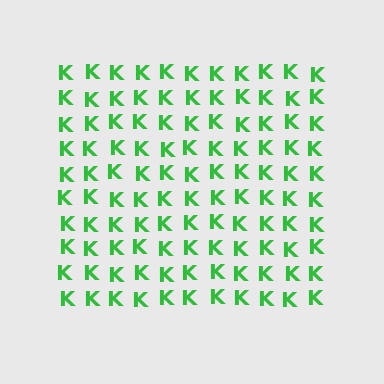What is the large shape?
The large shape is a square.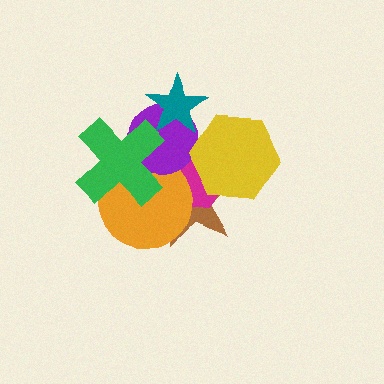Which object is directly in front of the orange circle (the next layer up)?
The purple circle is directly in front of the orange circle.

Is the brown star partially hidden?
Yes, it is partially covered by another shape.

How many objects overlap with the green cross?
3 objects overlap with the green cross.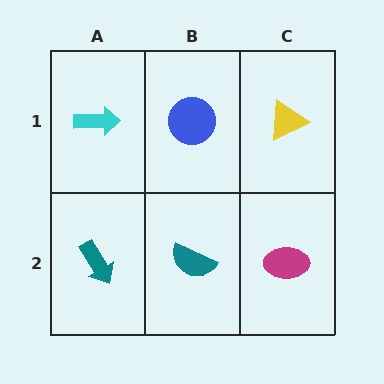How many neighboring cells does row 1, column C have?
2.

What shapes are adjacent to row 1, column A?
A teal arrow (row 2, column A), a blue circle (row 1, column B).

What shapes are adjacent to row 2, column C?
A yellow triangle (row 1, column C), a teal semicircle (row 2, column B).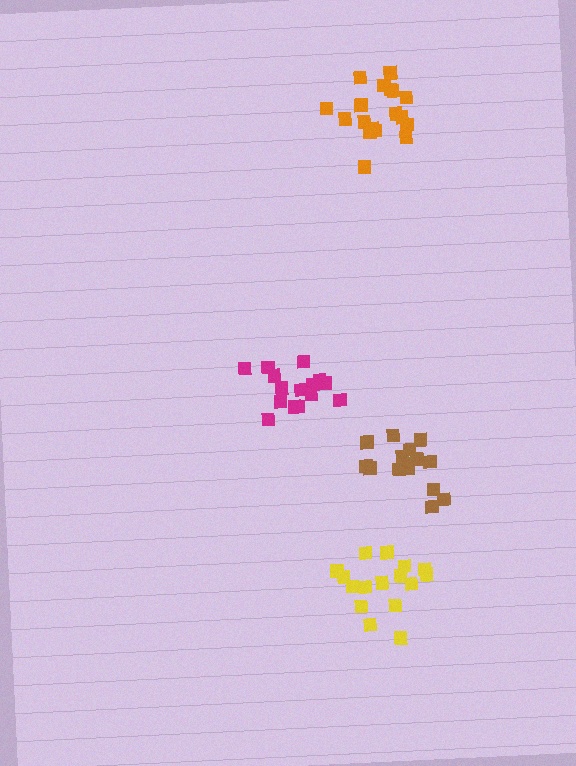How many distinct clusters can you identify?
There are 4 distinct clusters.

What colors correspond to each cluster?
The clusters are colored: magenta, yellow, brown, orange.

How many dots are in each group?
Group 1: 15 dots, Group 2: 16 dots, Group 3: 16 dots, Group 4: 18 dots (65 total).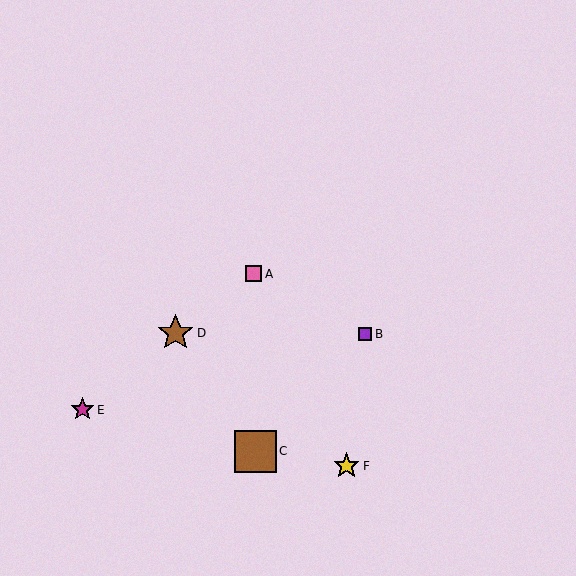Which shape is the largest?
The brown square (labeled C) is the largest.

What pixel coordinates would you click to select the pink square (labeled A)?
Click at (254, 274) to select the pink square A.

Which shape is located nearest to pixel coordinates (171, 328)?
The brown star (labeled D) at (176, 333) is nearest to that location.